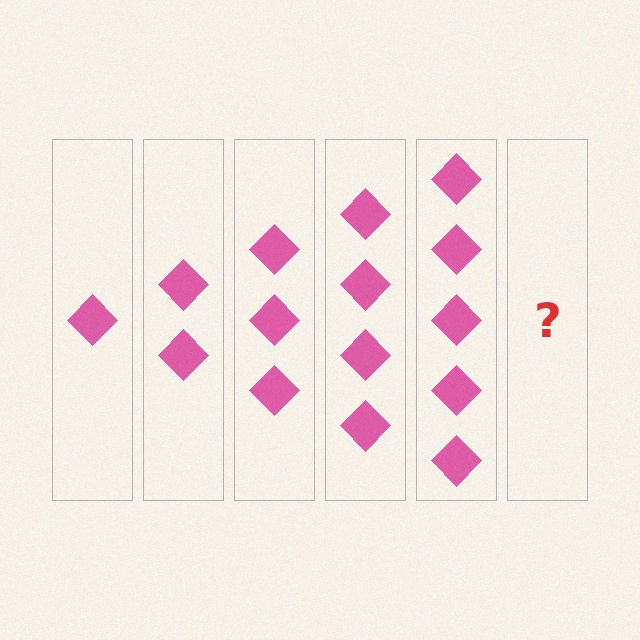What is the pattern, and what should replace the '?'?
The pattern is that each step adds one more diamond. The '?' should be 6 diamonds.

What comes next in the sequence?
The next element should be 6 diamonds.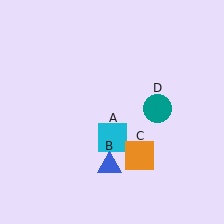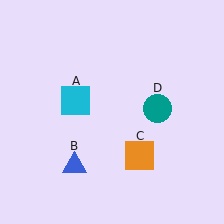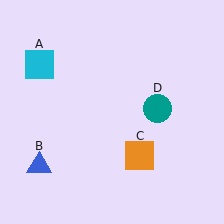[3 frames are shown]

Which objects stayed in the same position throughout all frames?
Orange square (object C) and teal circle (object D) remained stationary.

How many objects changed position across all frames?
2 objects changed position: cyan square (object A), blue triangle (object B).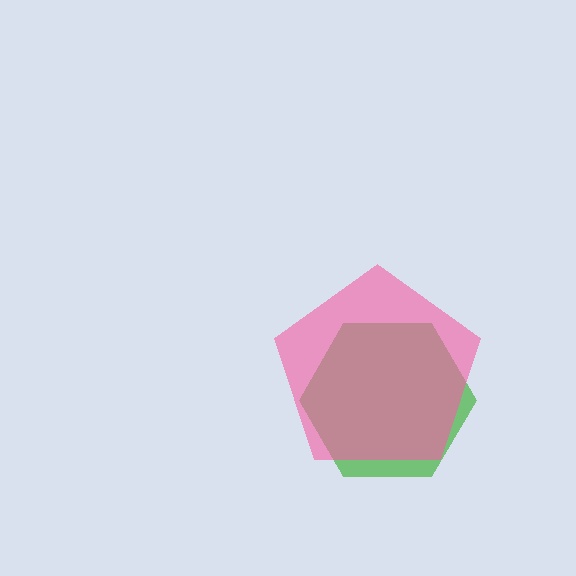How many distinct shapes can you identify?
There are 2 distinct shapes: a green hexagon, a pink pentagon.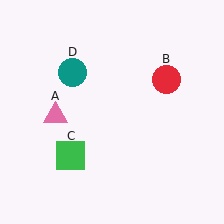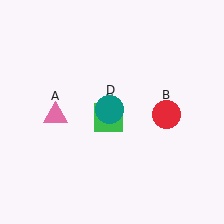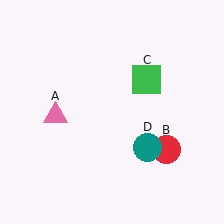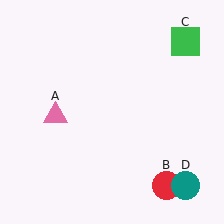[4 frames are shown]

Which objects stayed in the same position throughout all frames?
Pink triangle (object A) remained stationary.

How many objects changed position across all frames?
3 objects changed position: red circle (object B), green square (object C), teal circle (object D).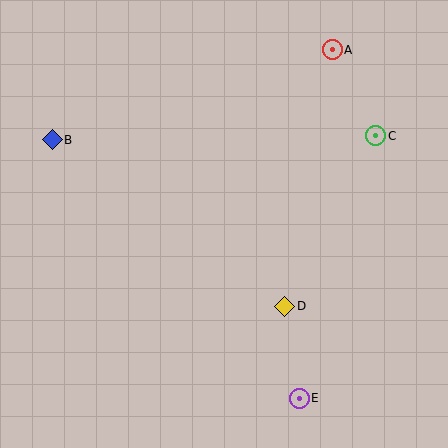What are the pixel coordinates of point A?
Point A is at (333, 50).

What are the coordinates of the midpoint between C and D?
The midpoint between C and D is at (330, 221).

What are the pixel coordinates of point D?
Point D is at (284, 306).